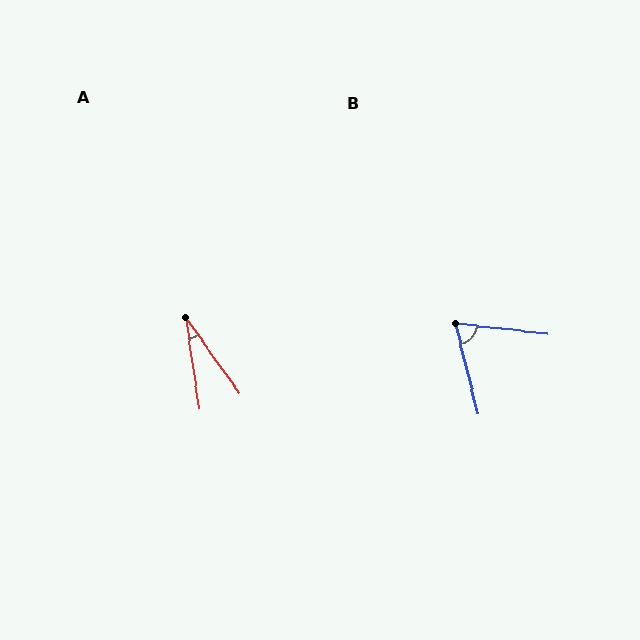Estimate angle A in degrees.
Approximately 27 degrees.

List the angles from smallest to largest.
A (27°), B (69°).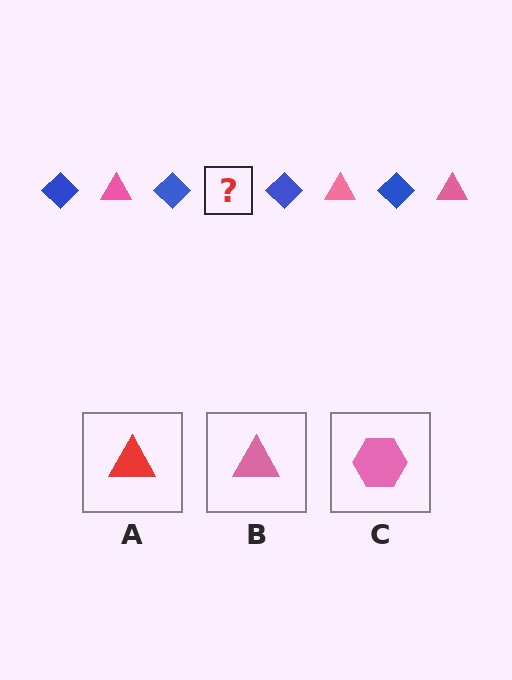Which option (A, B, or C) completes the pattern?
B.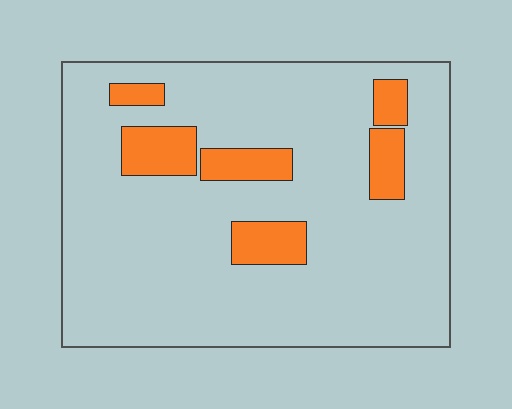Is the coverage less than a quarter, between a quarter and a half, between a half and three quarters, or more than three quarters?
Less than a quarter.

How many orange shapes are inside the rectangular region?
6.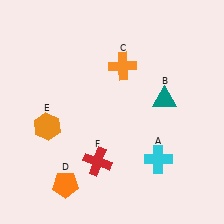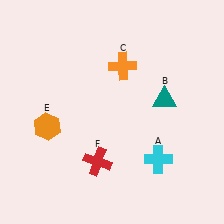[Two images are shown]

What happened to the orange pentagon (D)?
The orange pentagon (D) was removed in Image 2. It was in the bottom-left area of Image 1.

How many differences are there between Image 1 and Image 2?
There is 1 difference between the two images.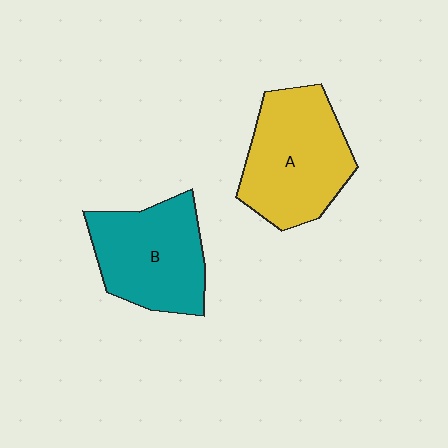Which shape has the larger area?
Shape A (yellow).